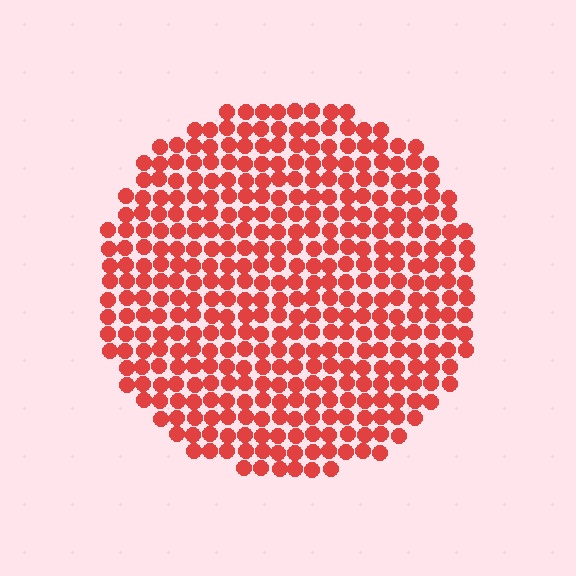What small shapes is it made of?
It is made of small circles.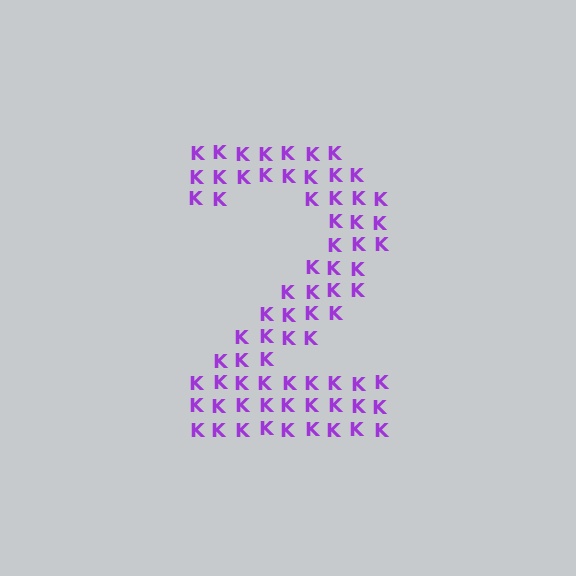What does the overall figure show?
The overall figure shows the digit 2.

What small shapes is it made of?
It is made of small letter K's.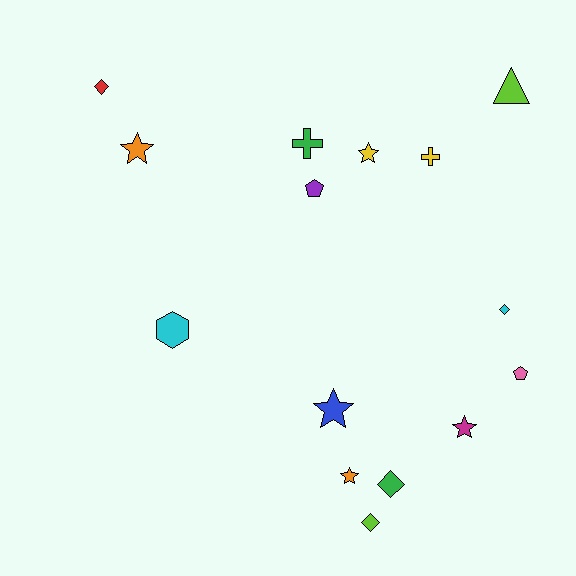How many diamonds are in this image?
There are 4 diamonds.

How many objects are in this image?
There are 15 objects.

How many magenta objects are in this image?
There is 1 magenta object.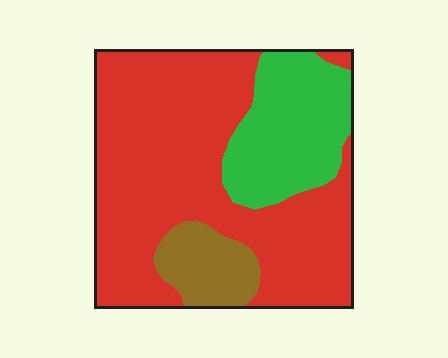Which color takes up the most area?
Red, at roughly 65%.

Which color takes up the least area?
Brown, at roughly 10%.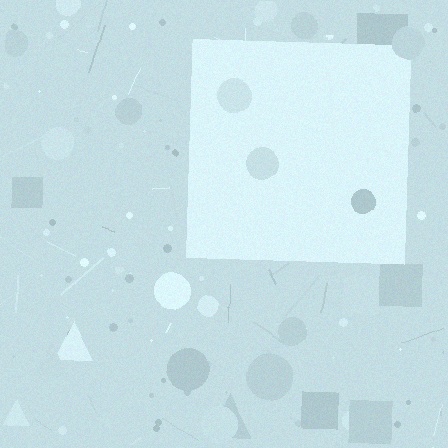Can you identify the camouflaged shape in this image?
The camouflaged shape is a square.